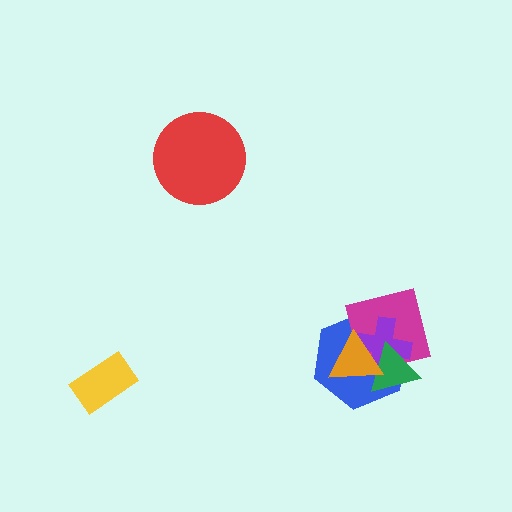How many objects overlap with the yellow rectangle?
0 objects overlap with the yellow rectangle.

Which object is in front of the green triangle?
The orange triangle is in front of the green triangle.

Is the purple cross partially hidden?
Yes, it is partially covered by another shape.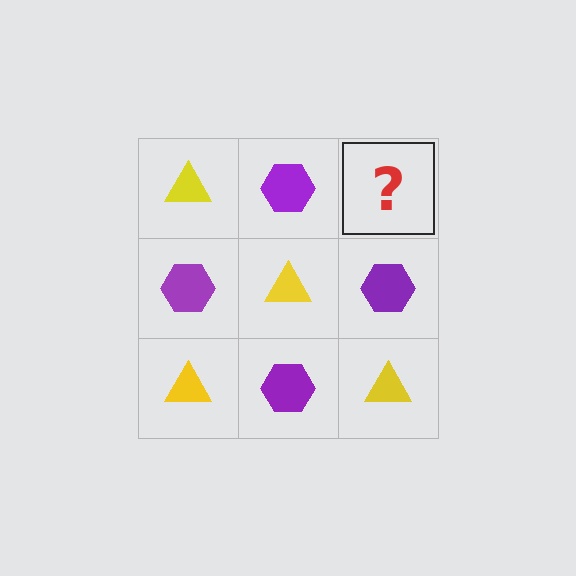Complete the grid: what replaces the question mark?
The question mark should be replaced with a yellow triangle.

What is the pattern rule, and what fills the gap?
The rule is that it alternates yellow triangle and purple hexagon in a checkerboard pattern. The gap should be filled with a yellow triangle.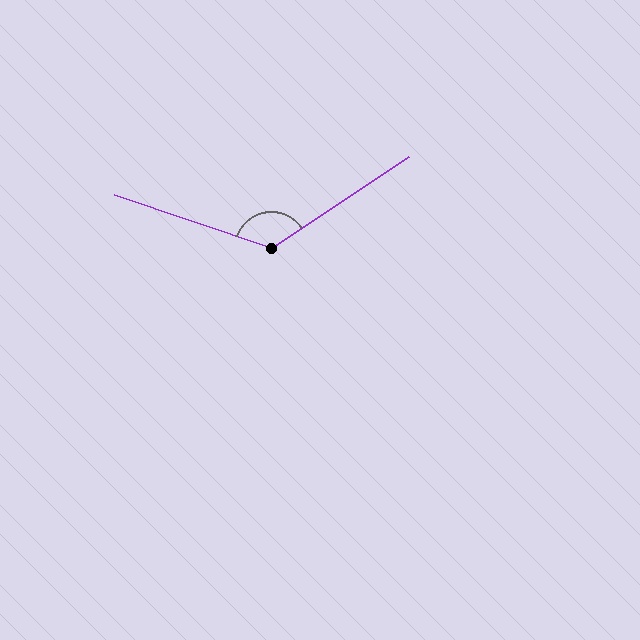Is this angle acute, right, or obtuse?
It is obtuse.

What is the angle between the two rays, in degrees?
Approximately 128 degrees.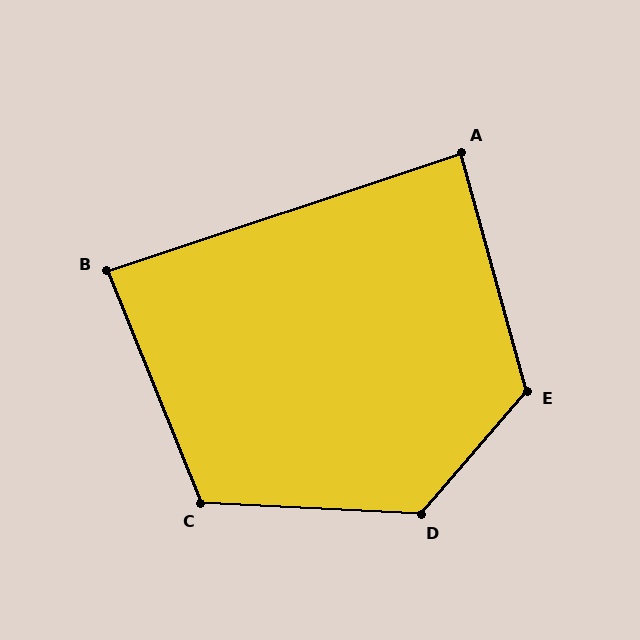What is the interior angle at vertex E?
Approximately 124 degrees (obtuse).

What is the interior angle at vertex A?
Approximately 87 degrees (approximately right).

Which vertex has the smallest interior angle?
B, at approximately 86 degrees.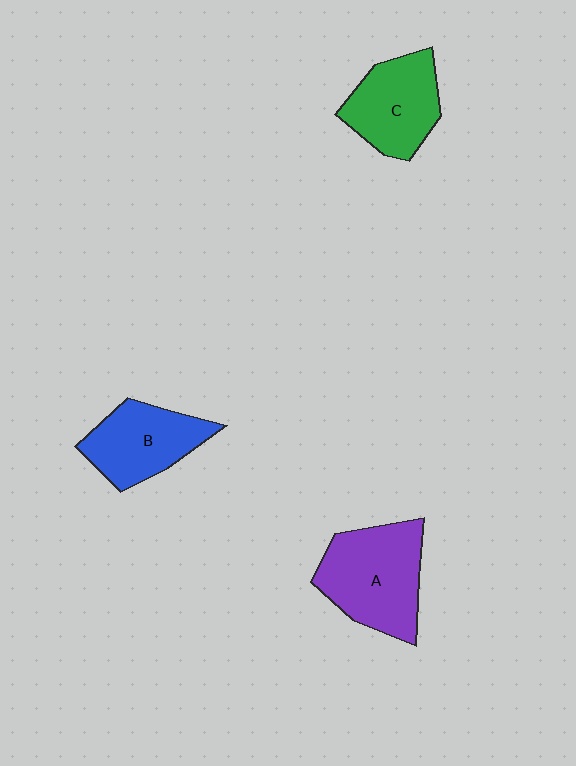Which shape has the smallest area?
Shape B (blue).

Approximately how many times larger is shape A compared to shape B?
Approximately 1.3 times.